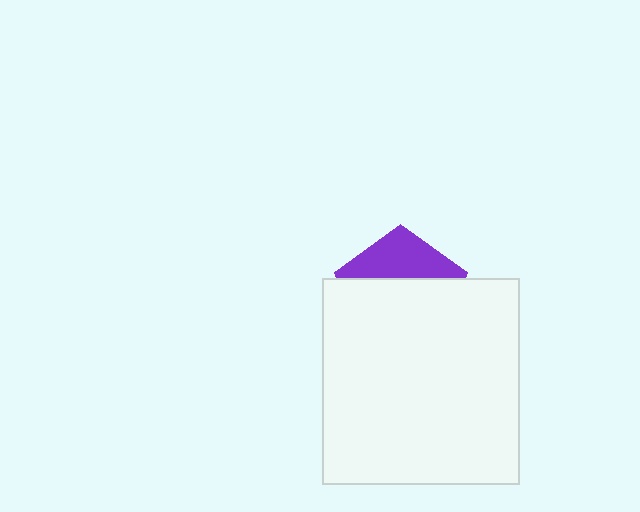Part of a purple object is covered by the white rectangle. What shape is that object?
It is a pentagon.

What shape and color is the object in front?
The object in front is a white rectangle.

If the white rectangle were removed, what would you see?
You would see the complete purple pentagon.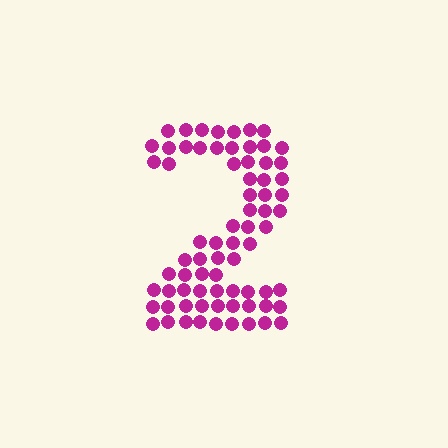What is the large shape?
The large shape is the digit 2.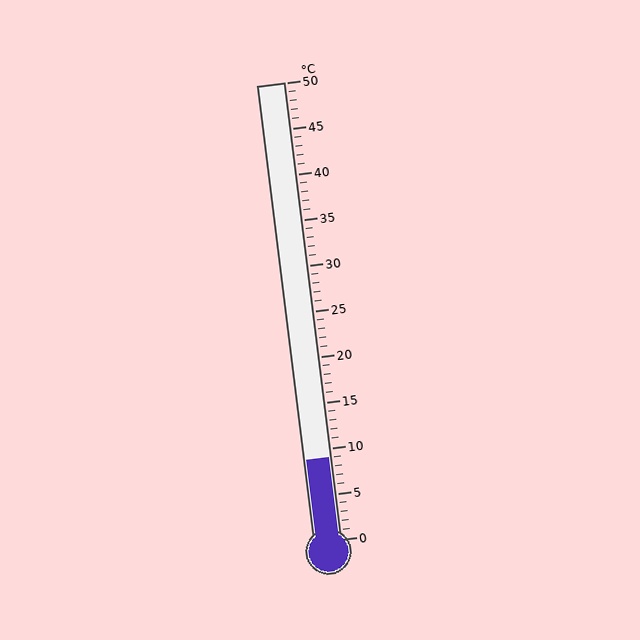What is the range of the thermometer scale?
The thermometer scale ranges from 0°C to 50°C.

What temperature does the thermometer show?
The thermometer shows approximately 9°C.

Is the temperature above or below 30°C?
The temperature is below 30°C.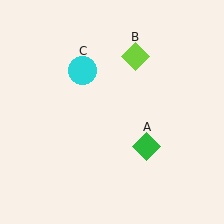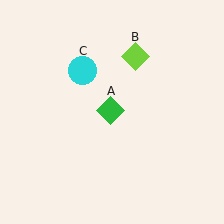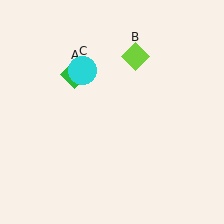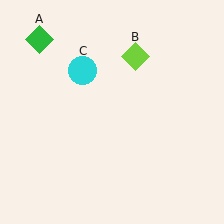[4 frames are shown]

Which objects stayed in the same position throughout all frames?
Lime diamond (object B) and cyan circle (object C) remained stationary.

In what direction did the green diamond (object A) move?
The green diamond (object A) moved up and to the left.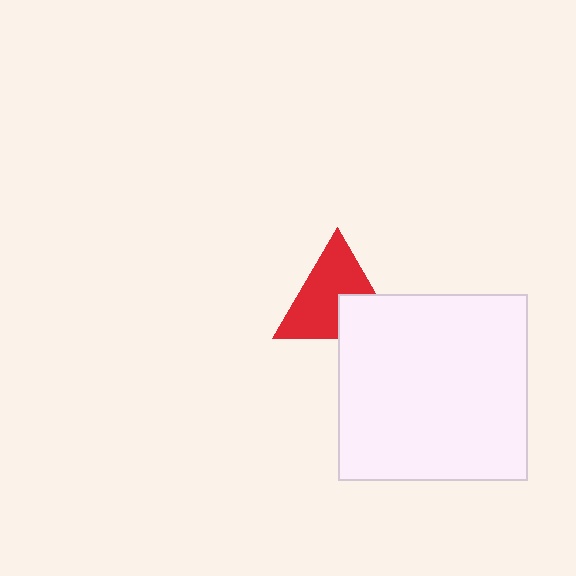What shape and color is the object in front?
The object in front is a white rectangle.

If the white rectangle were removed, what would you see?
You would see the complete red triangle.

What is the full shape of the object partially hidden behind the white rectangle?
The partially hidden object is a red triangle.